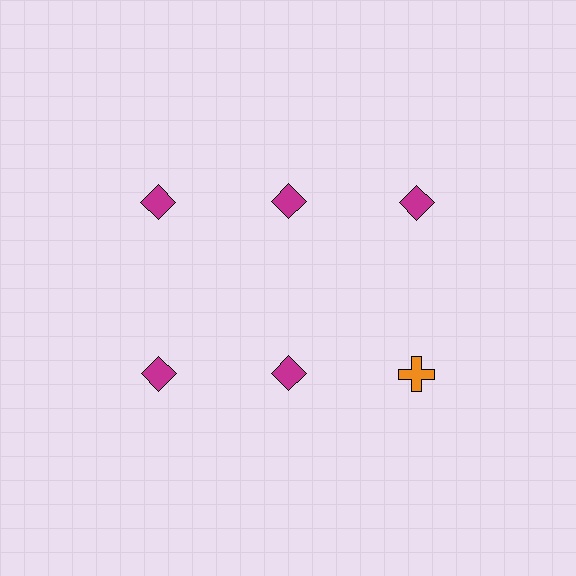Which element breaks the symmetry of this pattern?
The orange cross in the second row, center column breaks the symmetry. All other shapes are magenta diamonds.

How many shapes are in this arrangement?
There are 6 shapes arranged in a grid pattern.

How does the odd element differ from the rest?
It differs in both color (orange instead of magenta) and shape (cross instead of diamond).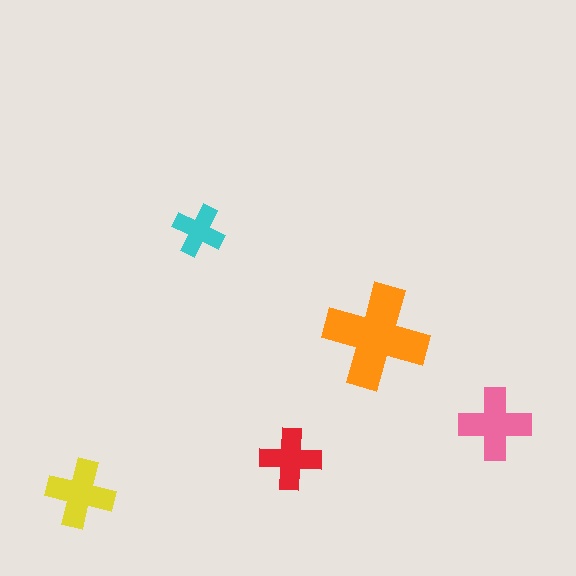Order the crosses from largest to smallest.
the orange one, the pink one, the yellow one, the red one, the cyan one.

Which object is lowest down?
The yellow cross is bottommost.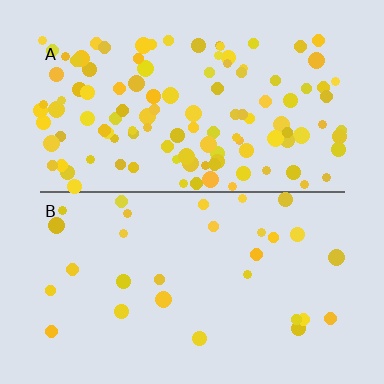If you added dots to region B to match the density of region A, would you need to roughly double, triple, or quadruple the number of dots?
Approximately quadruple.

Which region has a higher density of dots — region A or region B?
A (the top).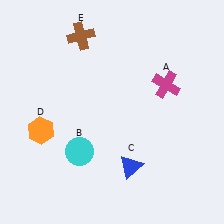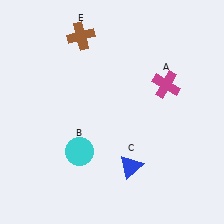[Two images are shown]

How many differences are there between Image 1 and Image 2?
There is 1 difference between the two images.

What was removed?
The orange hexagon (D) was removed in Image 2.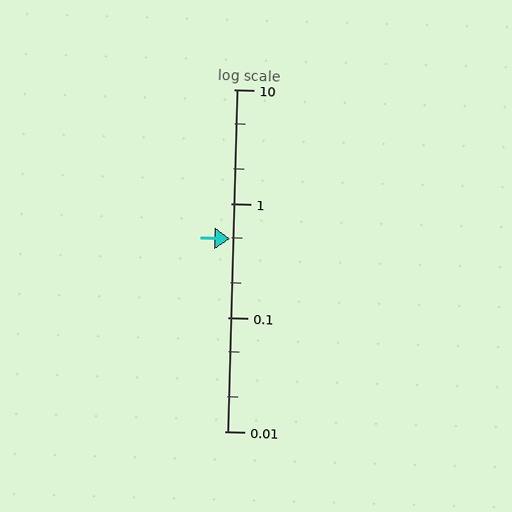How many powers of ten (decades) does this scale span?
The scale spans 3 decades, from 0.01 to 10.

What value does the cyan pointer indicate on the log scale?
The pointer indicates approximately 0.49.